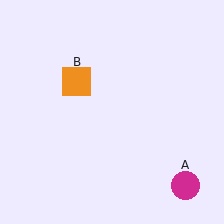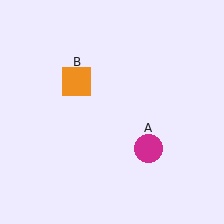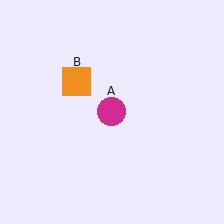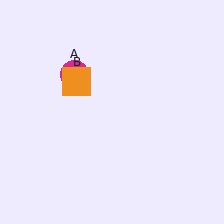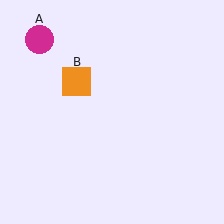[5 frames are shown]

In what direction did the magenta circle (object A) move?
The magenta circle (object A) moved up and to the left.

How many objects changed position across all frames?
1 object changed position: magenta circle (object A).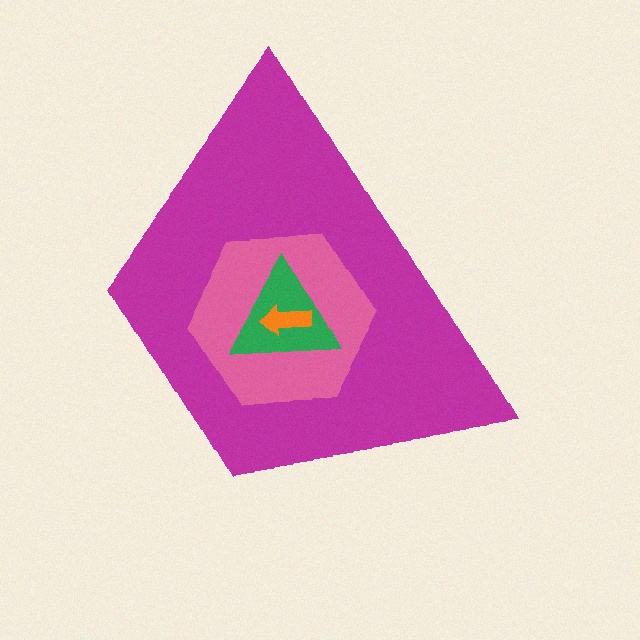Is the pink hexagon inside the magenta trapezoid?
Yes.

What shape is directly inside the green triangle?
The orange arrow.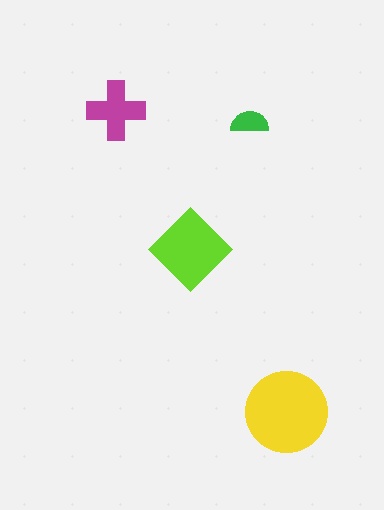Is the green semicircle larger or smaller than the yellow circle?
Smaller.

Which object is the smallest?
The green semicircle.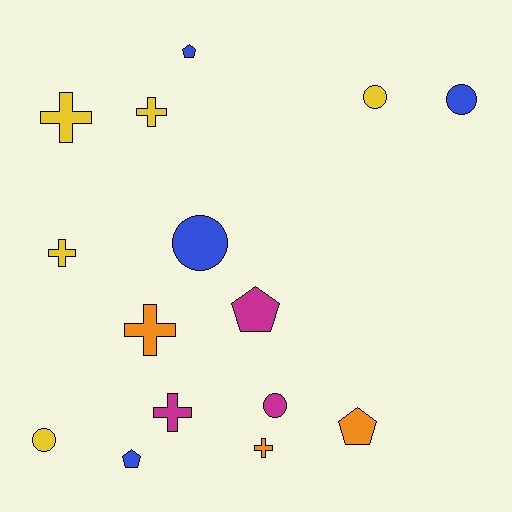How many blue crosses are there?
There are no blue crosses.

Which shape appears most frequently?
Cross, with 6 objects.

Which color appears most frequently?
Yellow, with 5 objects.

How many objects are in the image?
There are 15 objects.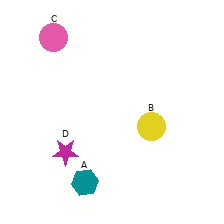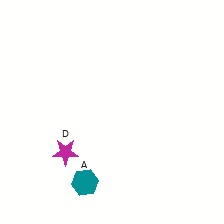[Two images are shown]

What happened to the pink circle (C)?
The pink circle (C) was removed in Image 2. It was in the top-left area of Image 1.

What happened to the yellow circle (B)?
The yellow circle (B) was removed in Image 2. It was in the bottom-right area of Image 1.